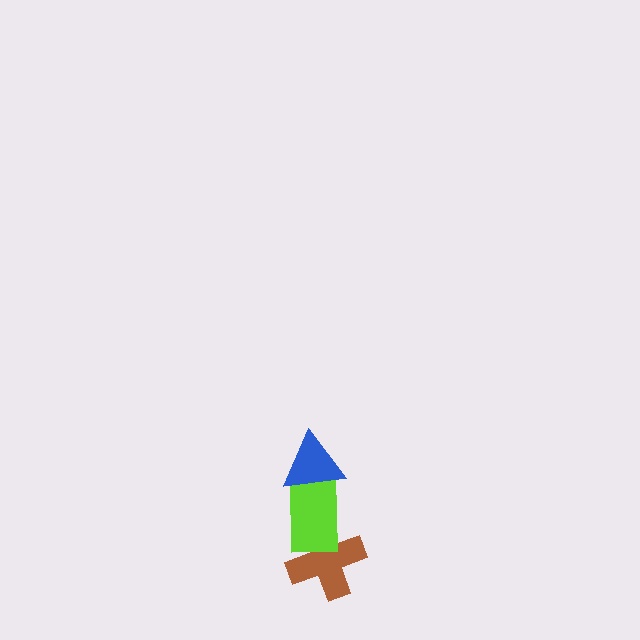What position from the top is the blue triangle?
The blue triangle is 1st from the top.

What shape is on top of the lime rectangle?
The blue triangle is on top of the lime rectangle.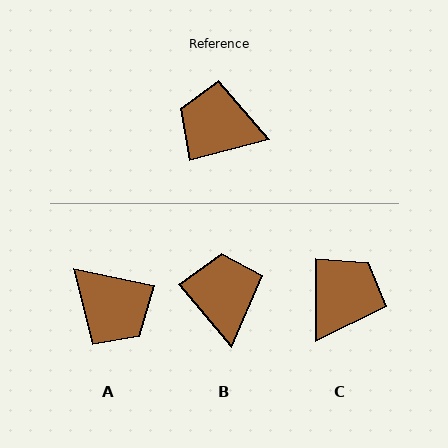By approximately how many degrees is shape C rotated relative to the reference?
Approximately 104 degrees clockwise.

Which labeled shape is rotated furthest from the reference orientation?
A, about 153 degrees away.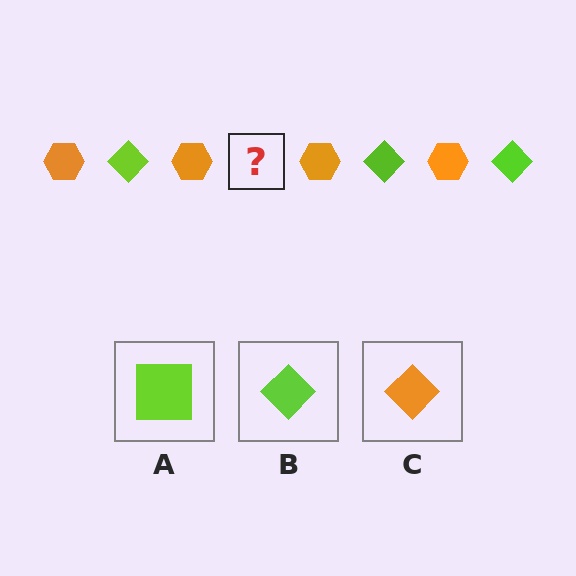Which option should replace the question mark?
Option B.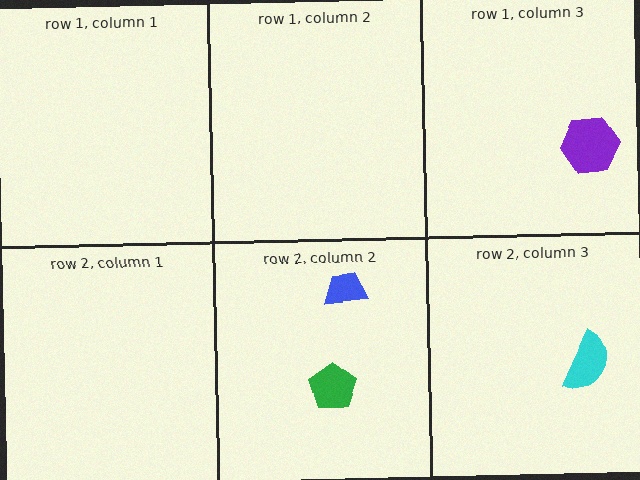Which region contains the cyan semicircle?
The row 2, column 3 region.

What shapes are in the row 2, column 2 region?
The blue trapezoid, the green pentagon.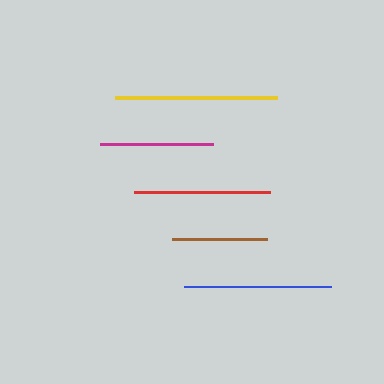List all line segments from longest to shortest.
From longest to shortest: yellow, blue, red, magenta, brown.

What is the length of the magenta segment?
The magenta segment is approximately 113 pixels long.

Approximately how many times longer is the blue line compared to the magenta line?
The blue line is approximately 1.3 times the length of the magenta line.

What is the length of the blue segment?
The blue segment is approximately 146 pixels long.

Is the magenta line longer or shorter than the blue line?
The blue line is longer than the magenta line.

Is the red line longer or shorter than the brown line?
The red line is longer than the brown line.